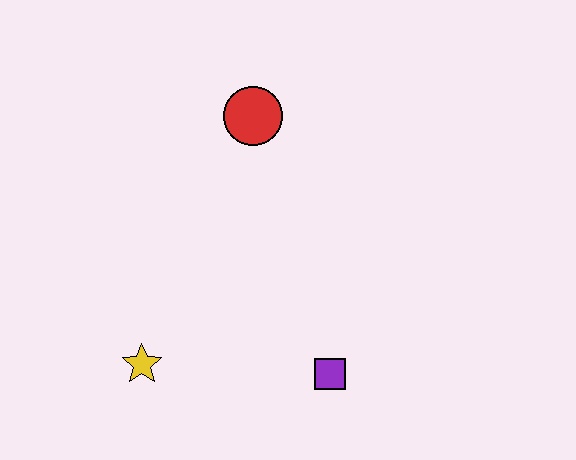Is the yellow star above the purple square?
Yes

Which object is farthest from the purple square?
The red circle is farthest from the purple square.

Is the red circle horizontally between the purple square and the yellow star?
Yes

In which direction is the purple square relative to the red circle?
The purple square is below the red circle.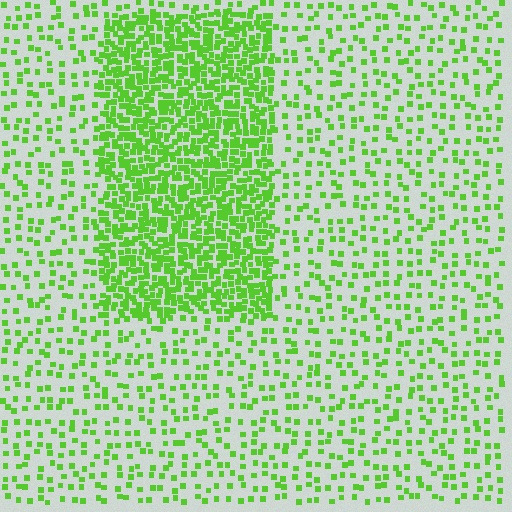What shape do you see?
I see a rectangle.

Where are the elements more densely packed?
The elements are more densely packed inside the rectangle boundary.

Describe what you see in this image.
The image contains small lime elements arranged at two different densities. A rectangle-shaped region is visible where the elements are more densely packed than the surrounding area.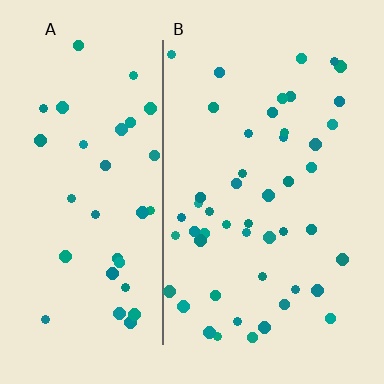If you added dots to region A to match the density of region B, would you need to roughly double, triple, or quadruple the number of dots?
Approximately double.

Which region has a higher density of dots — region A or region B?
B (the right).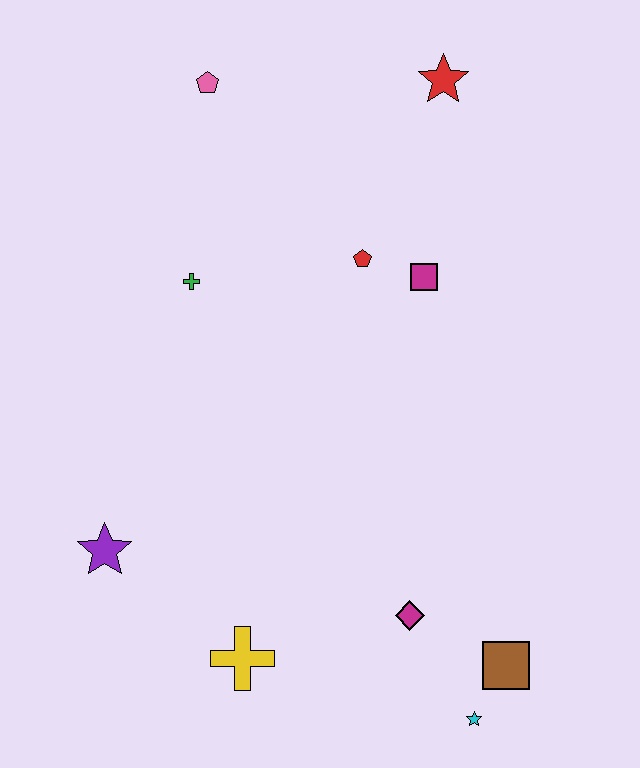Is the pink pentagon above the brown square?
Yes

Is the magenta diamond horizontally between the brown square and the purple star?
Yes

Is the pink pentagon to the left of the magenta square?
Yes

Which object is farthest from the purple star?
The red star is farthest from the purple star.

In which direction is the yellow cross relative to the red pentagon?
The yellow cross is below the red pentagon.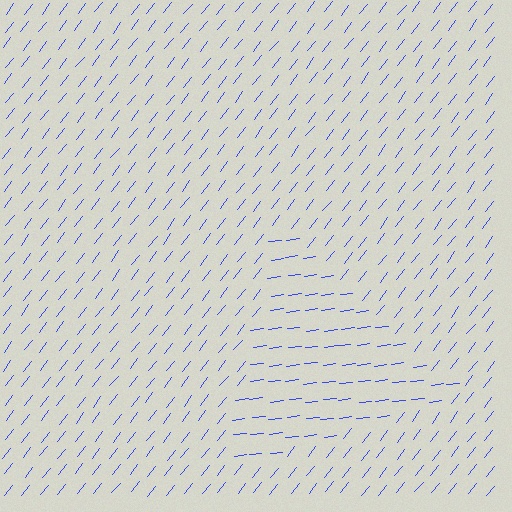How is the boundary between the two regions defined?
The boundary is defined purely by a change in line orientation (approximately 45 degrees difference). All lines are the same color and thickness.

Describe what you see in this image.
The image is filled with small blue line segments. A triangle region in the image has lines oriented differently from the surrounding lines, creating a visible texture boundary.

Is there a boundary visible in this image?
Yes, there is a texture boundary formed by a change in line orientation.